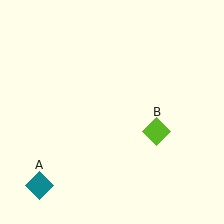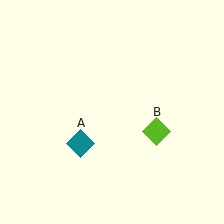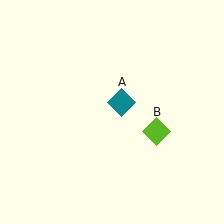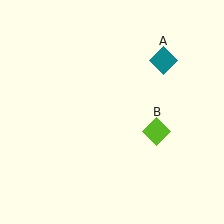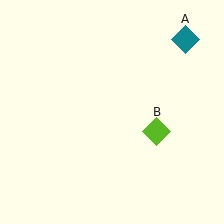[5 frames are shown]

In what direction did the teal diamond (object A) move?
The teal diamond (object A) moved up and to the right.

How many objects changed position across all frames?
1 object changed position: teal diamond (object A).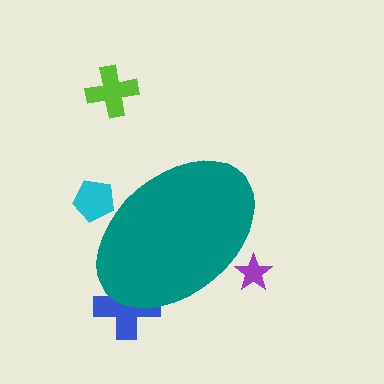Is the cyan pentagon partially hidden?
Yes, the cyan pentagon is partially hidden behind the teal ellipse.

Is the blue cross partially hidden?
Yes, the blue cross is partially hidden behind the teal ellipse.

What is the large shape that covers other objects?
A teal ellipse.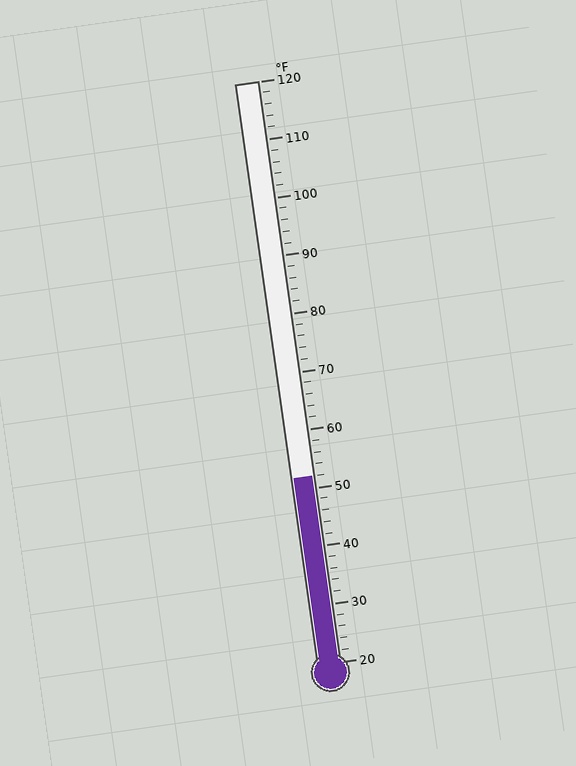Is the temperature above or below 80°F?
The temperature is below 80°F.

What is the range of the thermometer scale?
The thermometer scale ranges from 20°F to 120°F.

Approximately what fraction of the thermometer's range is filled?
The thermometer is filled to approximately 30% of its range.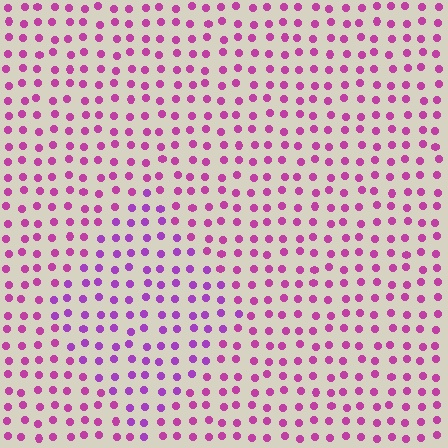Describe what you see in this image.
The image is filled with small magenta elements in a uniform arrangement. A diamond-shaped region is visible where the elements are tinted to a slightly different hue, forming a subtle color boundary.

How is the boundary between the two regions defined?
The boundary is defined purely by a slight shift in hue (about 27 degrees). Spacing, size, and orientation are identical on both sides.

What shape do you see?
I see a diamond.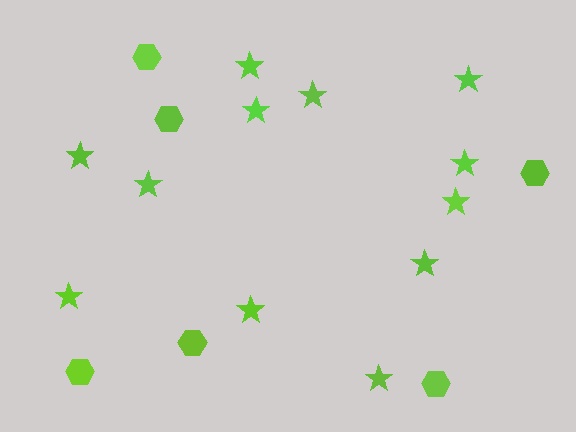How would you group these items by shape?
There are 2 groups: one group of stars (12) and one group of hexagons (6).